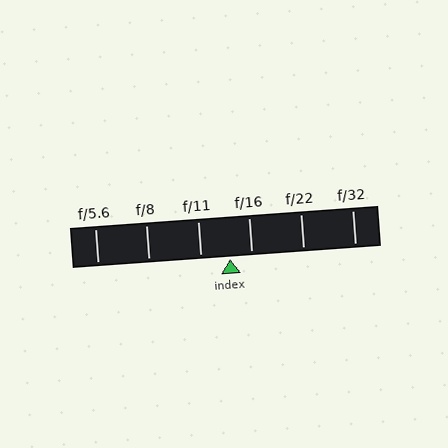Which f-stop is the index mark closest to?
The index mark is closest to f/16.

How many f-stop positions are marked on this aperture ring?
There are 6 f-stop positions marked.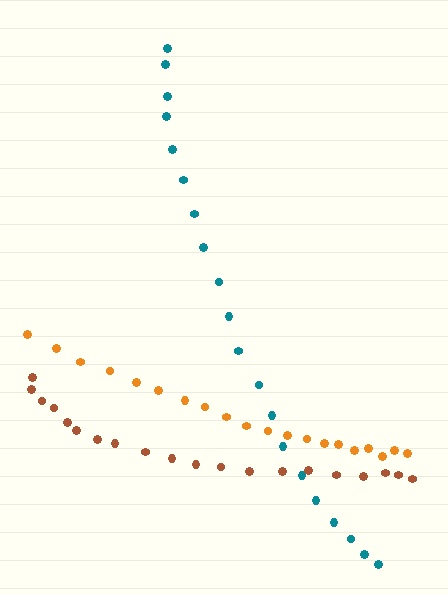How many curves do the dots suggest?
There are 3 distinct paths.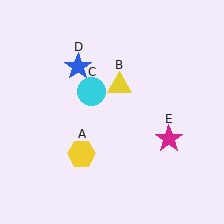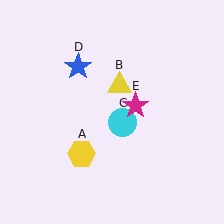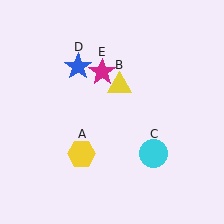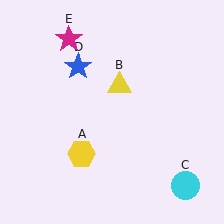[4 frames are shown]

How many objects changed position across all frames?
2 objects changed position: cyan circle (object C), magenta star (object E).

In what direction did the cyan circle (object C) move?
The cyan circle (object C) moved down and to the right.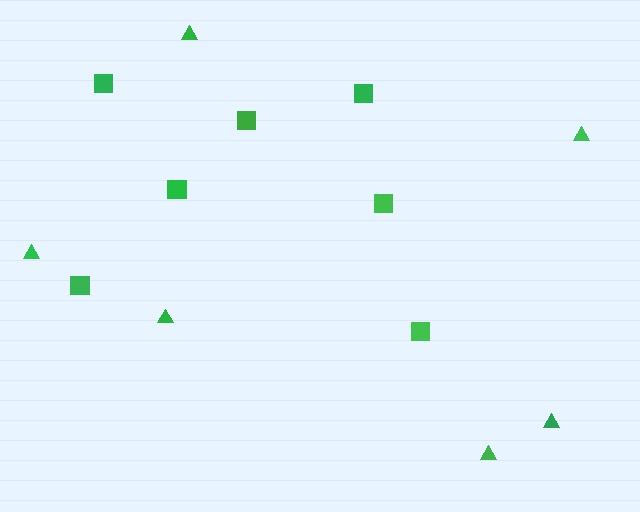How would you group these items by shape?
There are 2 groups: one group of squares (7) and one group of triangles (6).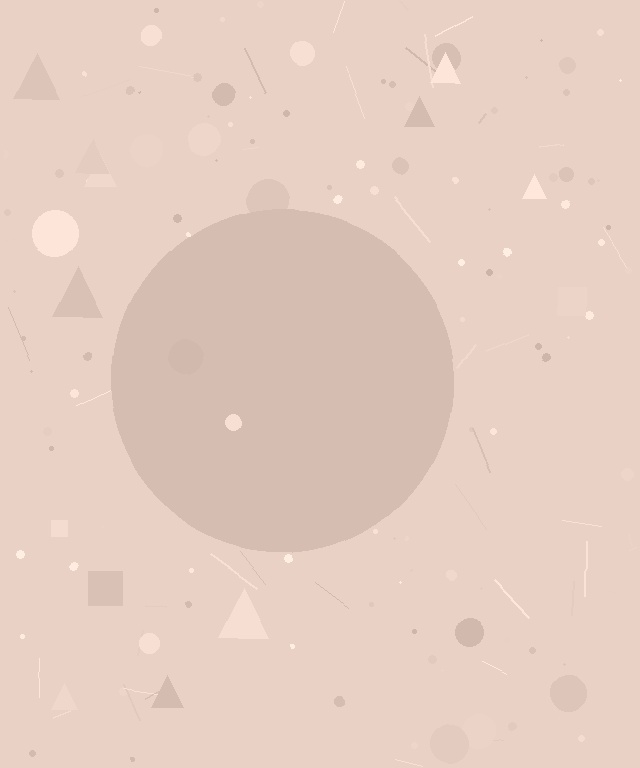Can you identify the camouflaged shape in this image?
The camouflaged shape is a circle.